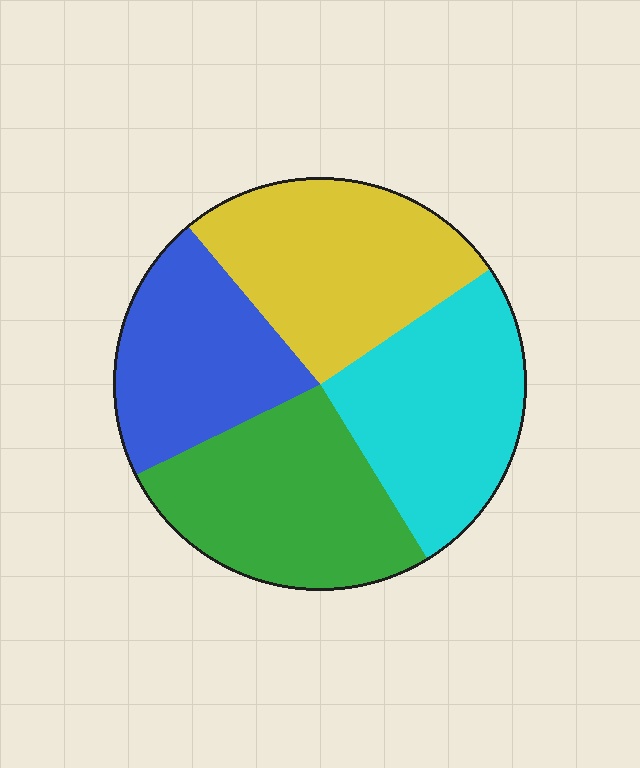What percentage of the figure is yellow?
Yellow takes up about one quarter (1/4) of the figure.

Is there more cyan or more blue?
Cyan.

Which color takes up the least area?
Blue, at roughly 20%.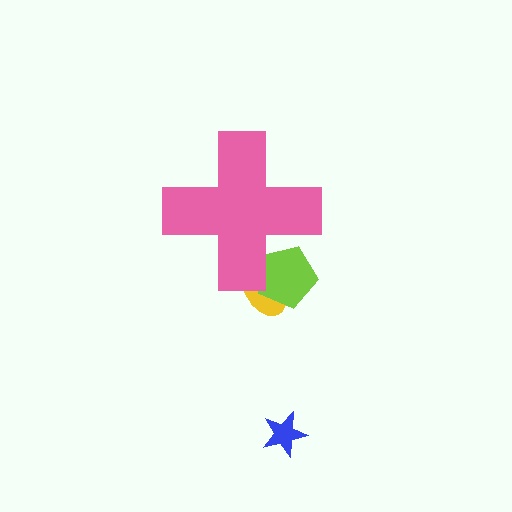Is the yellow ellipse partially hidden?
Yes, the yellow ellipse is partially hidden behind the pink cross.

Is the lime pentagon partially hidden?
Yes, the lime pentagon is partially hidden behind the pink cross.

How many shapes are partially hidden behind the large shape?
2 shapes are partially hidden.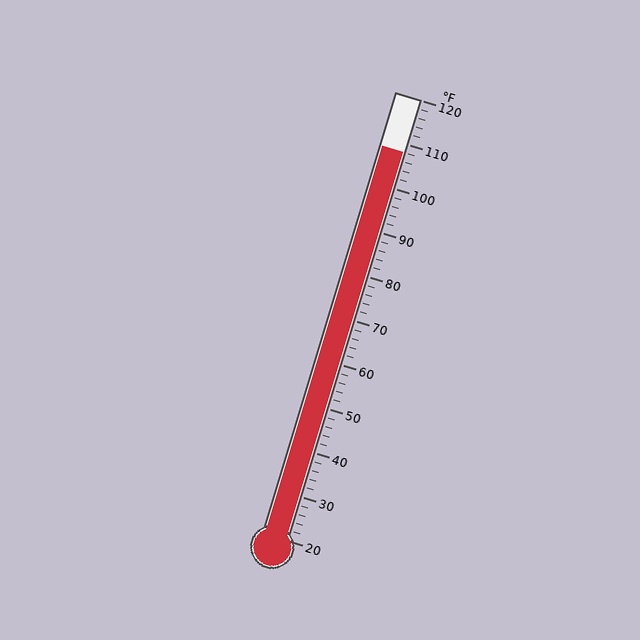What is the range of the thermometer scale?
The thermometer scale ranges from 20°F to 120°F.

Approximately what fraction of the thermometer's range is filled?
The thermometer is filled to approximately 90% of its range.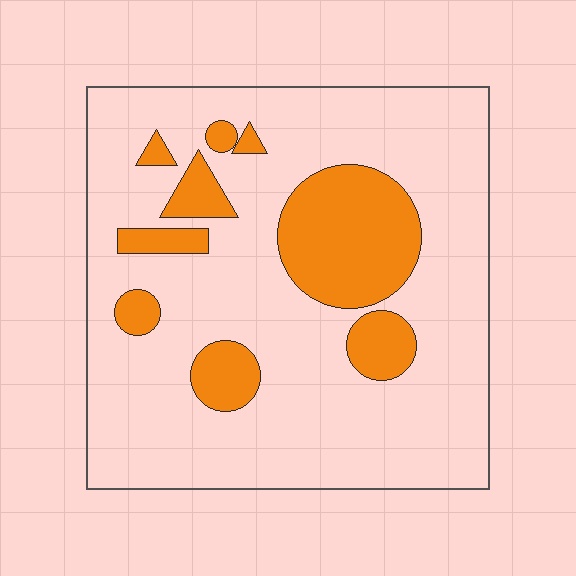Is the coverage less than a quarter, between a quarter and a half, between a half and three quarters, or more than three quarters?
Less than a quarter.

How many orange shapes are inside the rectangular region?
9.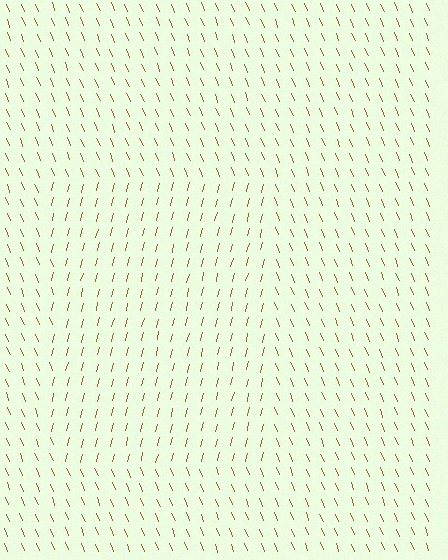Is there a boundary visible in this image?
Yes, there is a texture boundary formed by a change in line orientation.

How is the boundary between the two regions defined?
The boundary is defined purely by a change in line orientation (approximately 36 degrees difference). All lines are the same color and thickness.